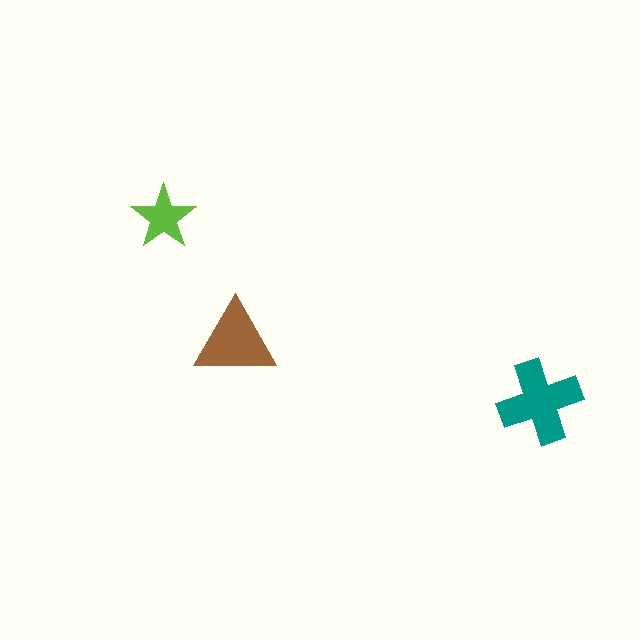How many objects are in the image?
There are 3 objects in the image.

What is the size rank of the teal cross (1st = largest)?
1st.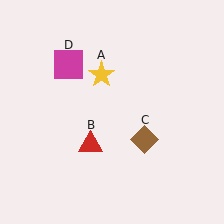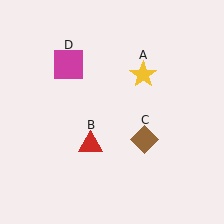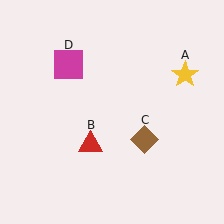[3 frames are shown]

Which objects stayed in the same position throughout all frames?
Red triangle (object B) and brown diamond (object C) and magenta square (object D) remained stationary.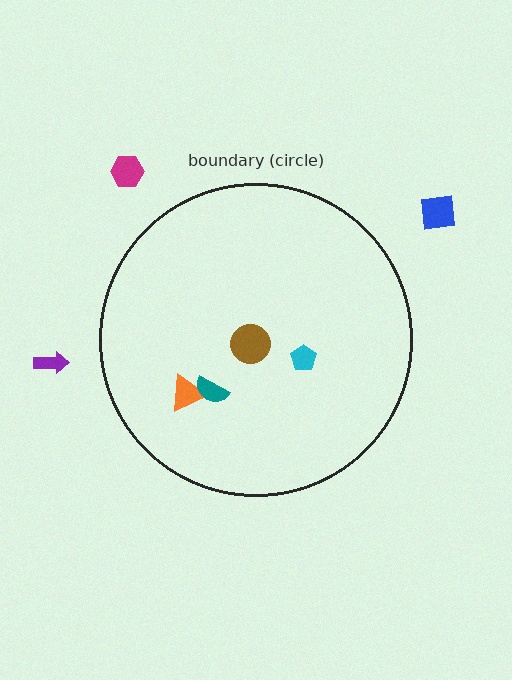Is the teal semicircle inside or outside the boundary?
Inside.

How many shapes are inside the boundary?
4 inside, 3 outside.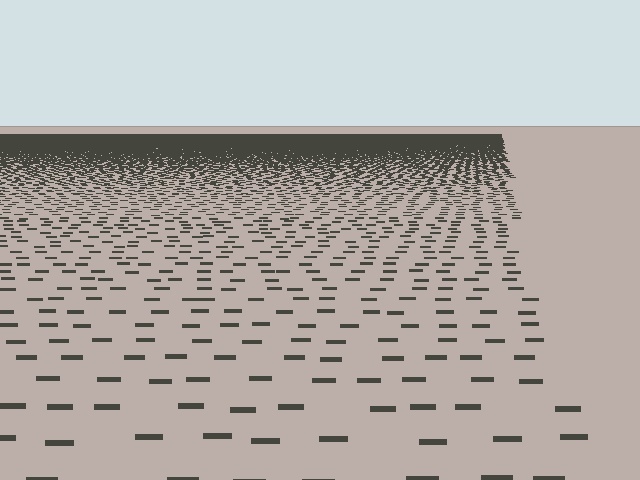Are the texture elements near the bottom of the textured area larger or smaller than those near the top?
Larger. Near the bottom, elements are closer to the viewer and appear at a bigger on-screen size.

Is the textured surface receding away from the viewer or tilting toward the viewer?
The surface is receding away from the viewer. Texture elements get smaller and denser toward the top.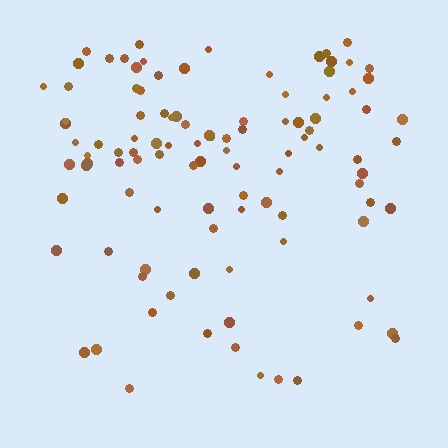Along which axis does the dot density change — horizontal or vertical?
Vertical.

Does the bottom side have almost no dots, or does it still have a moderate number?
Still a moderate number, just noticeably fewer than the top.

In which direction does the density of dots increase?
From bottom to top, with the top side densest.